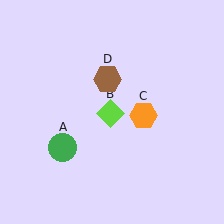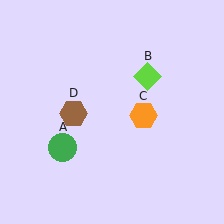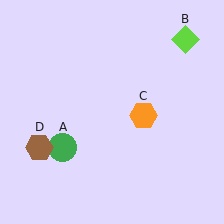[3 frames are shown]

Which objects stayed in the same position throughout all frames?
Green circle (object A) and orange hexagon (object C) remained stationary.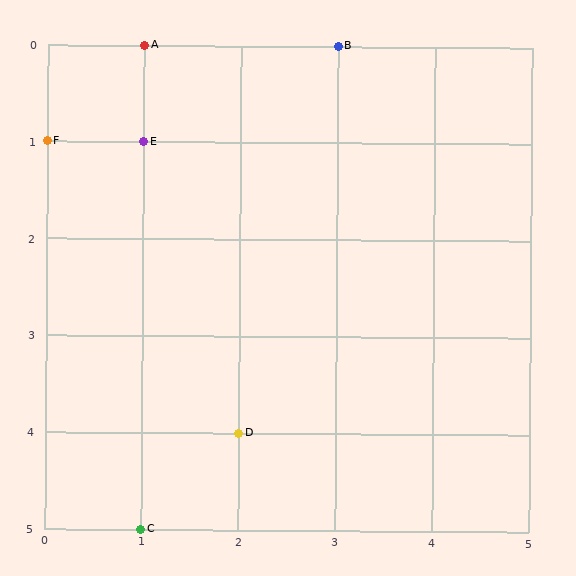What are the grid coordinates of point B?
Point B is at grid coordinates (3, 0).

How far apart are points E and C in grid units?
Points E and C are 4 rows apart.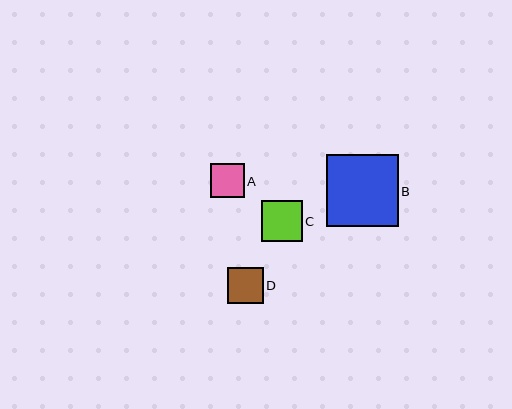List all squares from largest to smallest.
From largest to smallest: B, C, D, A.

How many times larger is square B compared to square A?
Square B is approximately 2.1 times the size of square A.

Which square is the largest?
Square B is the largest with a size of approximately 71 pixels.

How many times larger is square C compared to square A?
Square C is approximately 1.2 times the size of square A.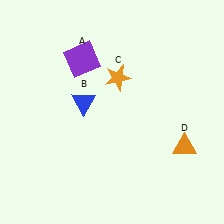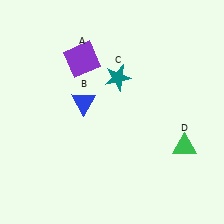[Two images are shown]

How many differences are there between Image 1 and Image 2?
There are 2 differences between the two images.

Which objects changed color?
C changed from orange to teal. D changed from orange to green.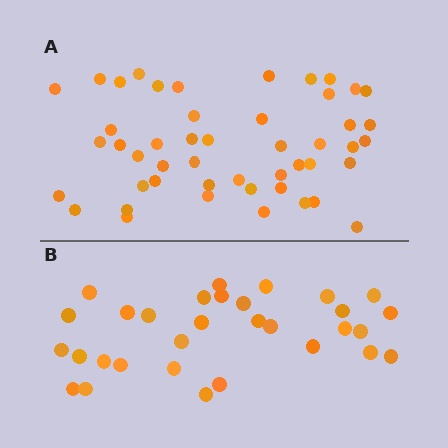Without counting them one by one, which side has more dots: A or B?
Region A (the top region) has more dots.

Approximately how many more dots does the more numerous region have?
Region A has approximately 15 more dots than region B.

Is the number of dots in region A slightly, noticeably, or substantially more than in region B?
Region A has substantially more. The ratio is roughly 1.5 to 1.